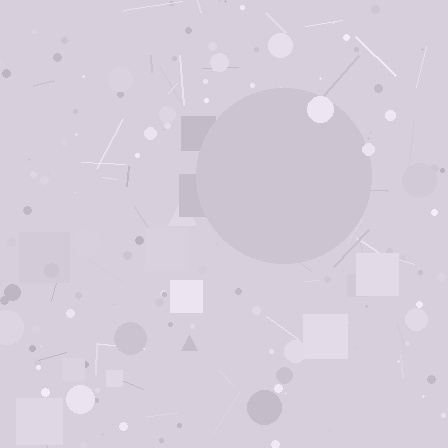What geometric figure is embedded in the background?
A circle is embedded in the background.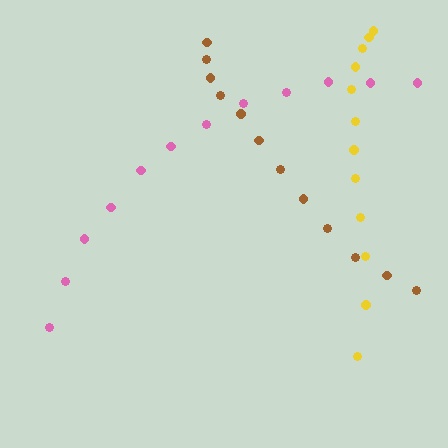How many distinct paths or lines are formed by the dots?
There are 3 distinct paths.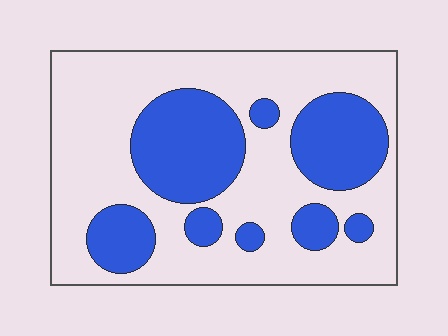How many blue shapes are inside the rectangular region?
8.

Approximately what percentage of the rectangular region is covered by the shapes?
Approximately 35%.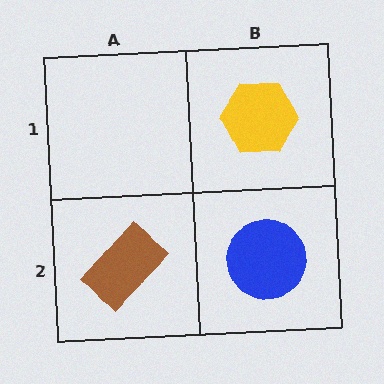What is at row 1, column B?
A yellow hexagon.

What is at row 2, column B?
A blue circle.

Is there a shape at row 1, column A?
No, that cell is empty.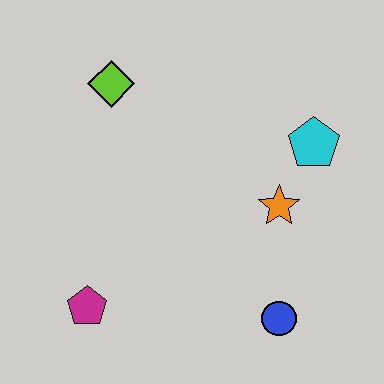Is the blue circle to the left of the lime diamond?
No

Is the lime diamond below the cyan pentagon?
No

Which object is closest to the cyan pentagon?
The orange star is closest to the cyan pentagon.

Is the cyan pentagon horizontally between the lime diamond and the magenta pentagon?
No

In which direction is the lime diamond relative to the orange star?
The lime diamond is to the left of the orange star.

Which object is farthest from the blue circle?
The lime diamond is farthest from the blue circle.